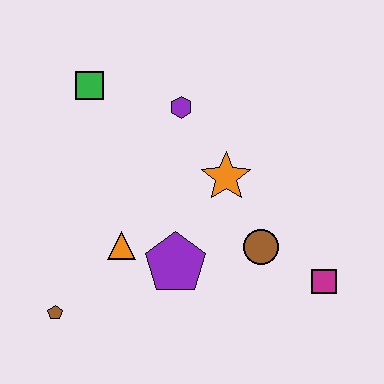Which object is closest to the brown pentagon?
The orange triangle is closest to the brown pentagon.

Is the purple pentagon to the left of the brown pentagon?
No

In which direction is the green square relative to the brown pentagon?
The green square is above the brown pentagon.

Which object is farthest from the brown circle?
The green square is farthest from the brown circle.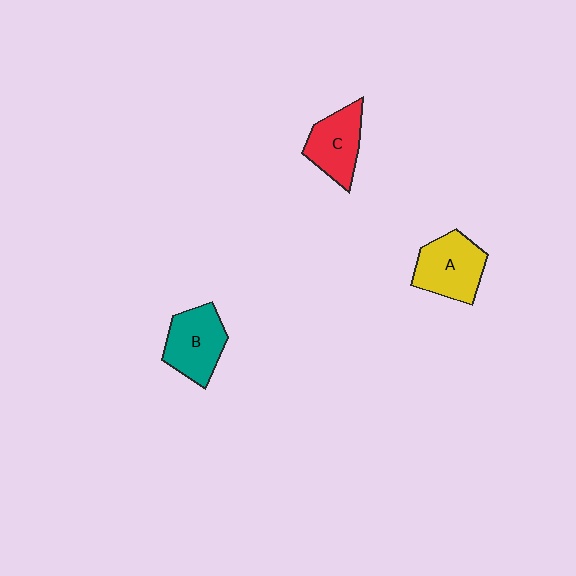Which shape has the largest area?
Shape A (yellow).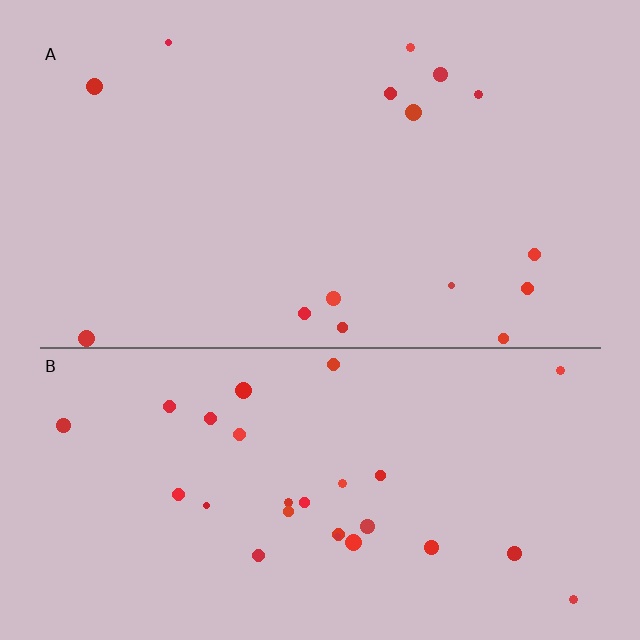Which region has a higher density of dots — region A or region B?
B (the bottom).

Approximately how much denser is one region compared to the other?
Approximately 1.8× — region B over region A.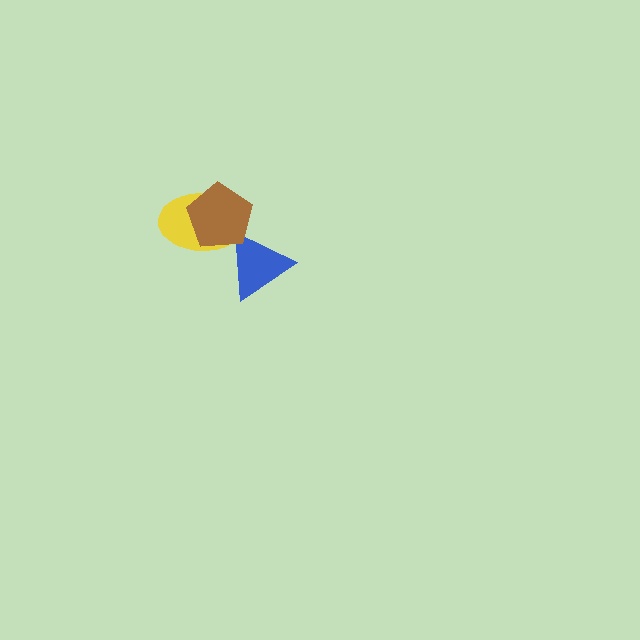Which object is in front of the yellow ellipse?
The brown pentagon is in front of the yellow ellipse.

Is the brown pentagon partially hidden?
No, no other shape covers it.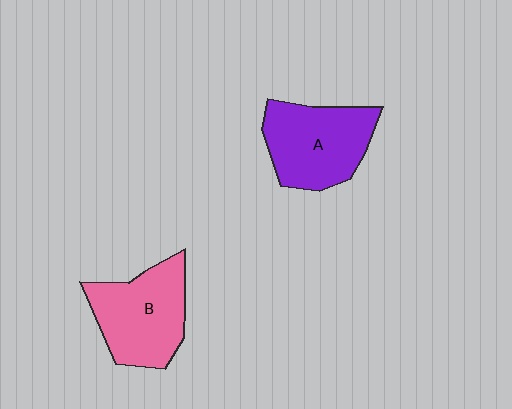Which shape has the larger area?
Shape A (purple).